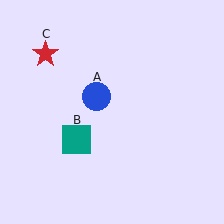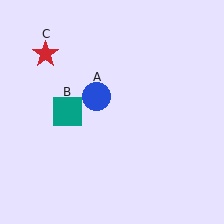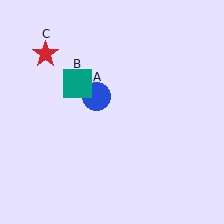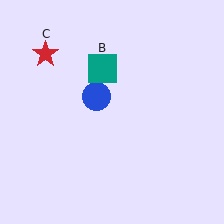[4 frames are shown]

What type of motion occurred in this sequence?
The teal square (object B) rotated clockwise around the center of the scene.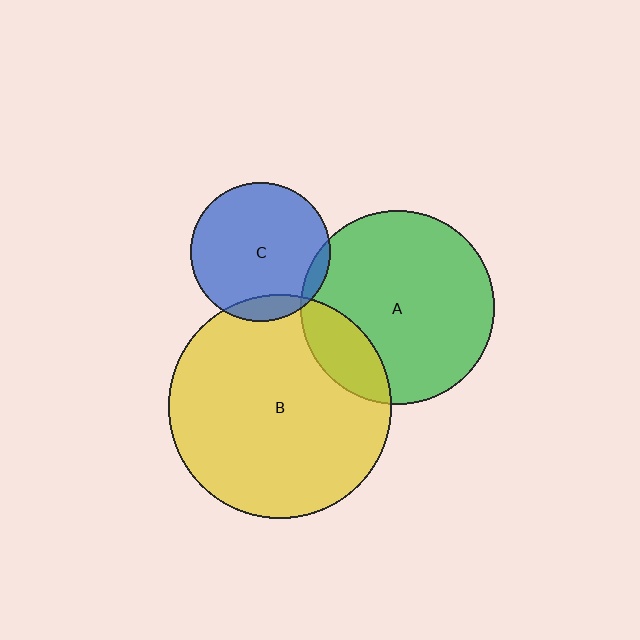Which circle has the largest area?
Circle B (yellow).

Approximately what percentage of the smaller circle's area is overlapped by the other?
Approximately 10%.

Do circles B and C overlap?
Yes.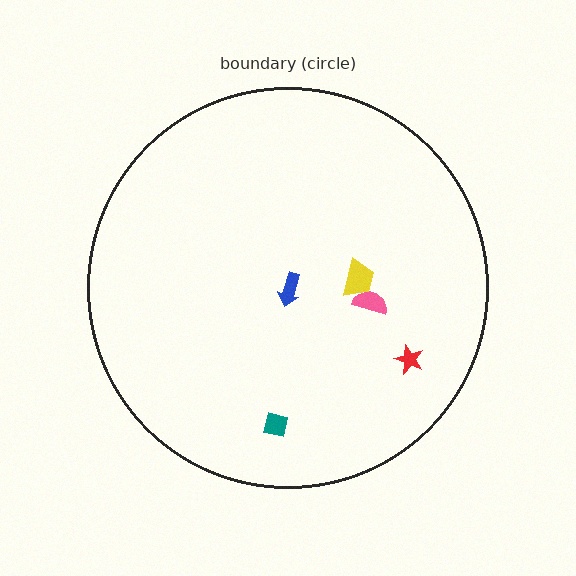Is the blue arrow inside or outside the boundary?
Inside.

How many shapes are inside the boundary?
5 inside, 0 outside.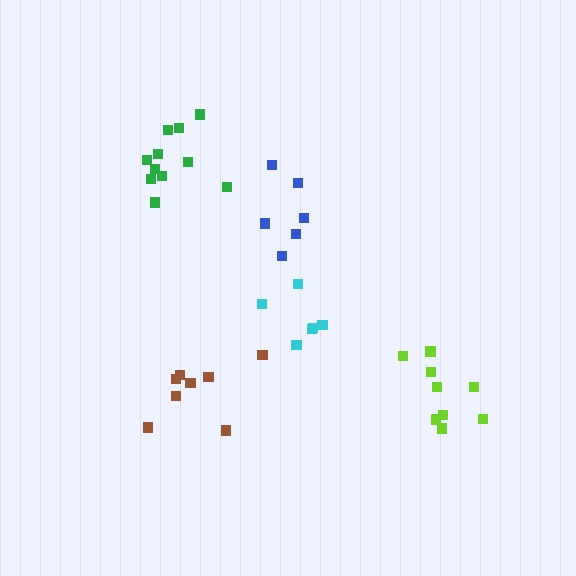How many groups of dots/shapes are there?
There are 5 groups.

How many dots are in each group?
Group 1: 9 dots, Group 2: 8 dots, Group 3: 11 dots, Group 4: 6 dots, Group 5: 6 dots (40 total).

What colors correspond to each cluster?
The clusters are colored: lime, brown, green, blue, cyan.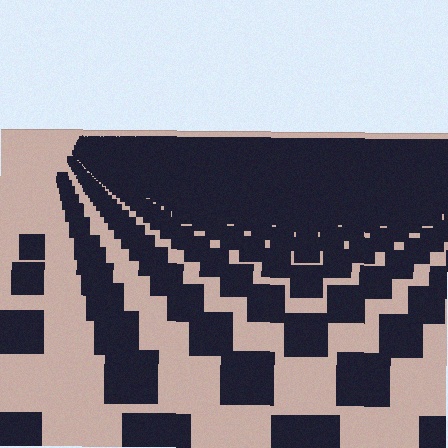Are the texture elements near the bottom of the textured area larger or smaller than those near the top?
Larger. Near the bottom, elements are closer to the viewer and appear at a bigger on-screen size.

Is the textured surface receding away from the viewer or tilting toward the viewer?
The surface is receding away from the viewer. Texture elements get smaller and denser toward the top.